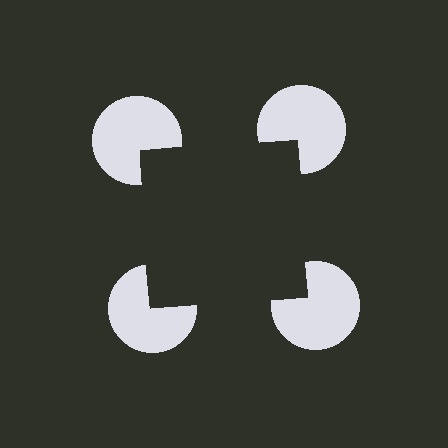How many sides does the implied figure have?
4 sides.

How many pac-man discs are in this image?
There are 4 — one at each vertex of the illusory square.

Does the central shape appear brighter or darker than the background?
It typically appears slightly darker than the background, even though no actual brightness change is drawn.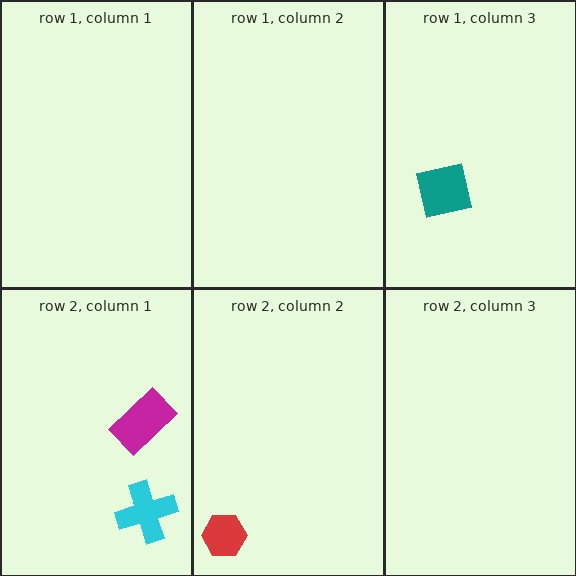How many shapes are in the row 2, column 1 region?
2.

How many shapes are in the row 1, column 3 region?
1.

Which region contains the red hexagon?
The row 2, column 2 region.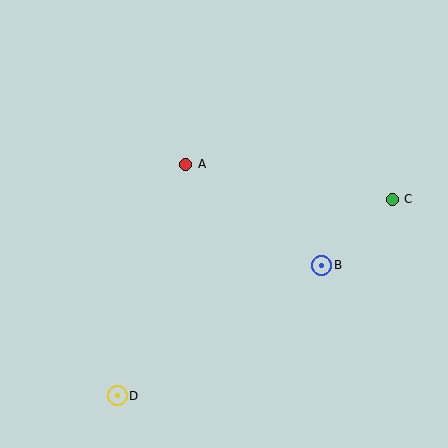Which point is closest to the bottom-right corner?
Point B is closest to the bottom-right corner.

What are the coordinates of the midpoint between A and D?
The midpoint between A and D is at (151, 280).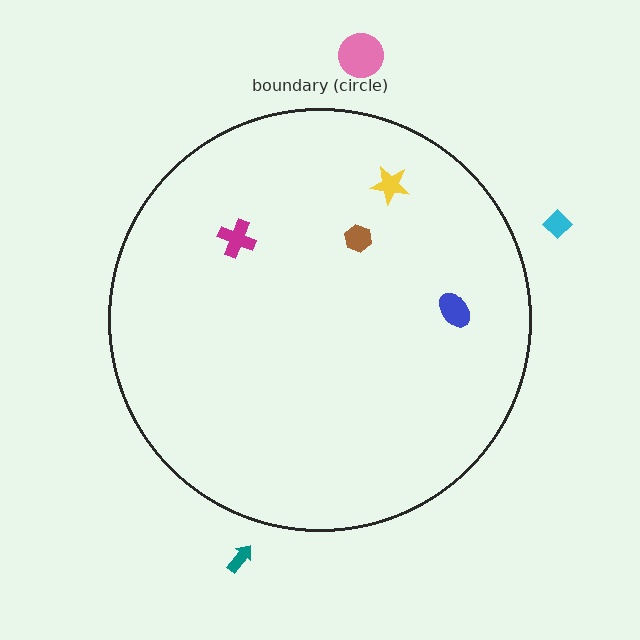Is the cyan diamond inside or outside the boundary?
Outside.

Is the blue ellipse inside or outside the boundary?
Inside.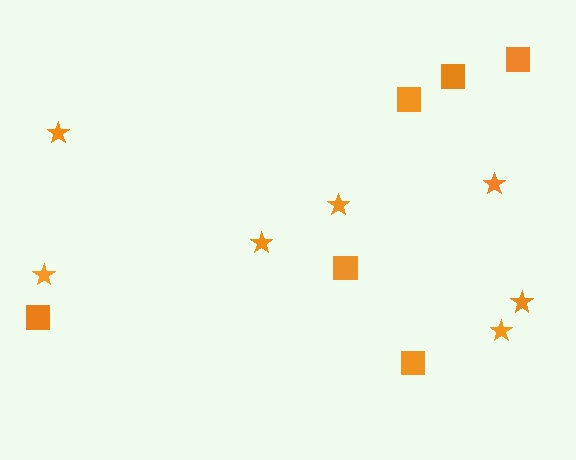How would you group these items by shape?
There are 2 groups: one group of stars (7) and one group of squares (6).